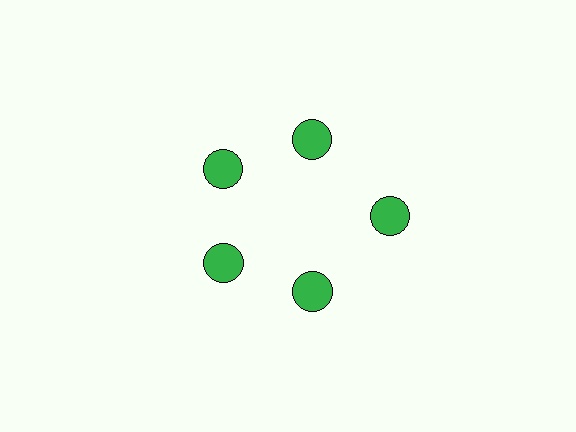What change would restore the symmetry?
The symmetry would be restored by moving it inward, back onto the ring so that all 5 circles sit at equal angles and equal distance from the center.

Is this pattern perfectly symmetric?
No. The 5 green circles are arranged in a ring, but one element near the 3 o'clock position is pushed outward from the center, breaking the 5-fold rotational symmetry.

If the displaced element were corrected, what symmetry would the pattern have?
It would have 5-fold rotational symmetry — the pattern would map onto itself every 72 degrees.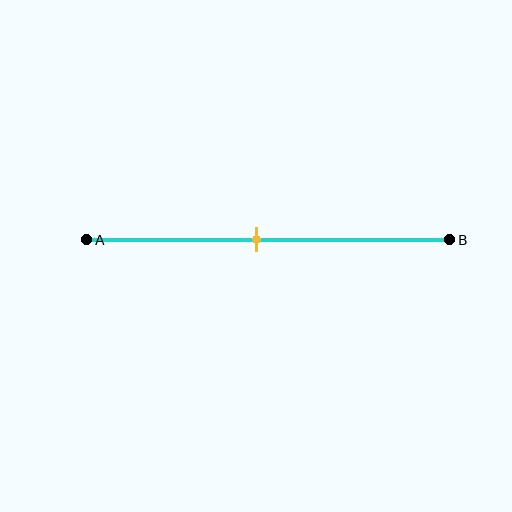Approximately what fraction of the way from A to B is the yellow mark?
The yellow mark is approximately 45% of the way from A to B.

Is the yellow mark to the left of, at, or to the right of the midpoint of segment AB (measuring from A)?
The yellow mark is to the left of the midpoint of segment AB.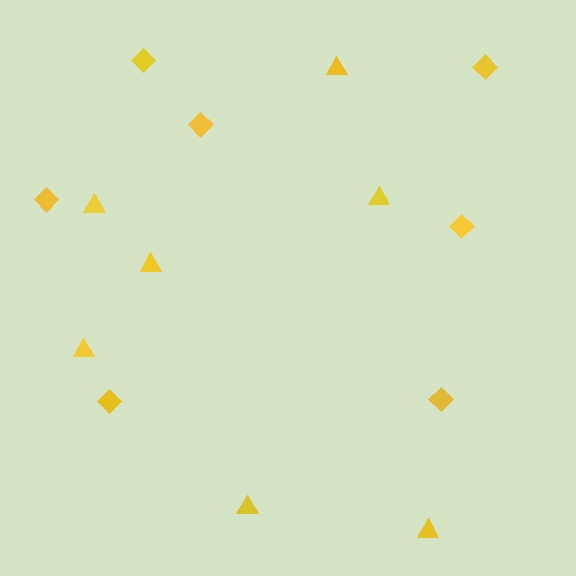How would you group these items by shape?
There are 2 groups: one group of triangles (7) and one group of diamonds (7).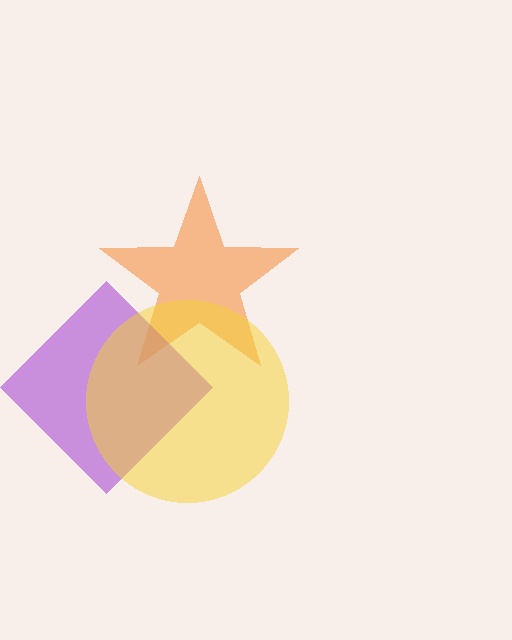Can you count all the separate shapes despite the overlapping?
Yes, there are 3 separate shapes.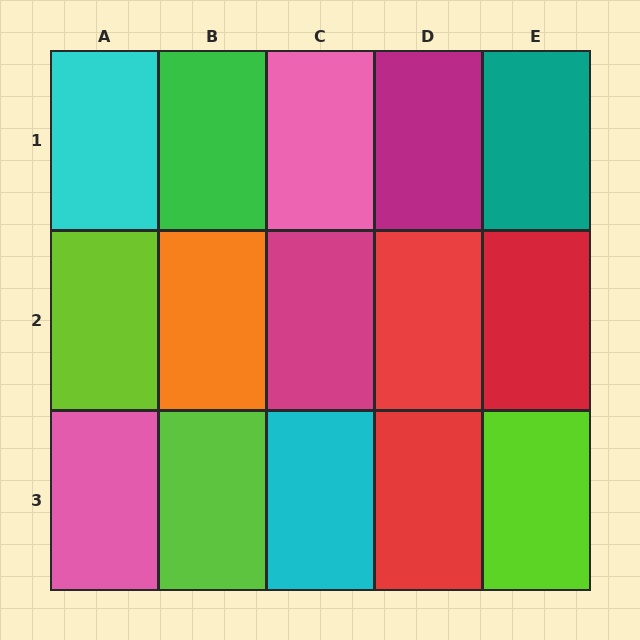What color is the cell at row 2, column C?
Magenta.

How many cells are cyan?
2 cells are cyan.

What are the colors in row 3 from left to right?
Pink, lime, cyan, red, lime.